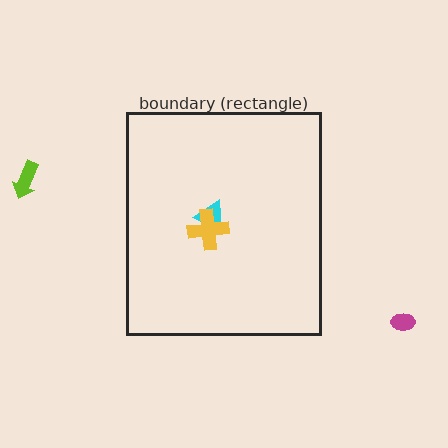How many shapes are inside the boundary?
2 inside, 2 outside.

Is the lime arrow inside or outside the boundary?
Outside.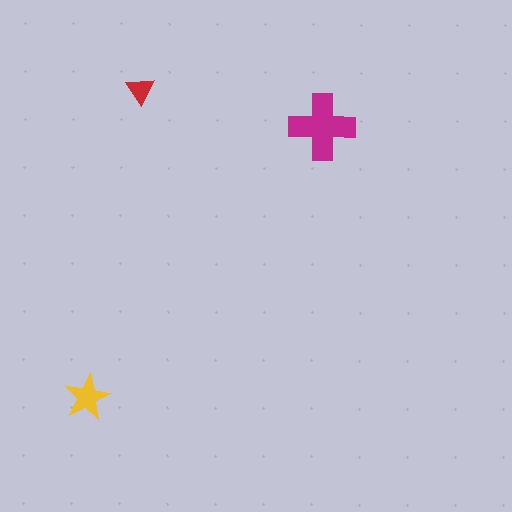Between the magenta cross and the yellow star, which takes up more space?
The magenta cross.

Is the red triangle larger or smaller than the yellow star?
Smaller.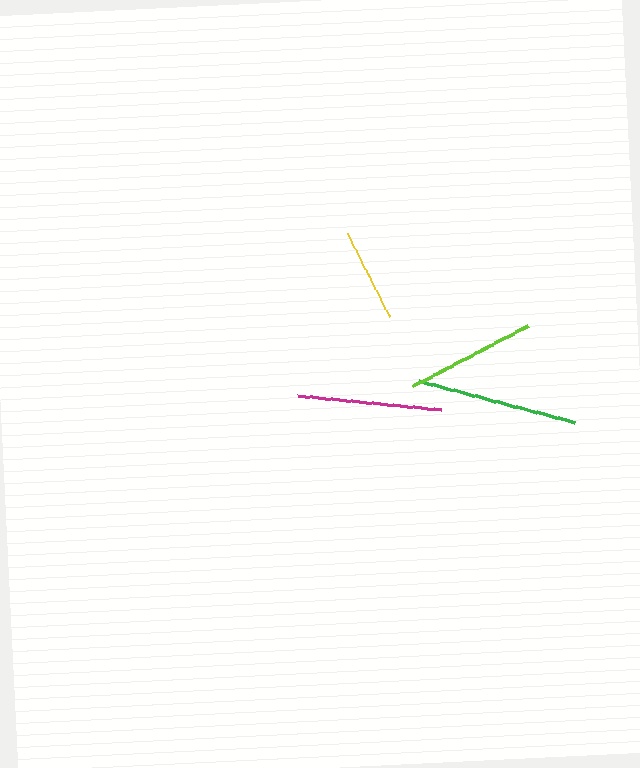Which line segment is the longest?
The green line is the longest at approximately 162 pixels.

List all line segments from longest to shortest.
From longest to shortest: green, magenta, lime, yellow.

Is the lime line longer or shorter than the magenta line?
The magenta line is longer than the lime line.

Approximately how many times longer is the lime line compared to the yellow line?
The lime line is approximately 1.4 times the length of the yellow line.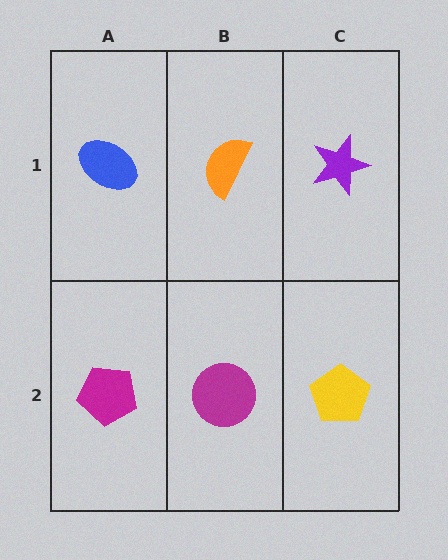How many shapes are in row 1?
3 shapes.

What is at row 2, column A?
A magenta pentagon.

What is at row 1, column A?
A blue ellipse.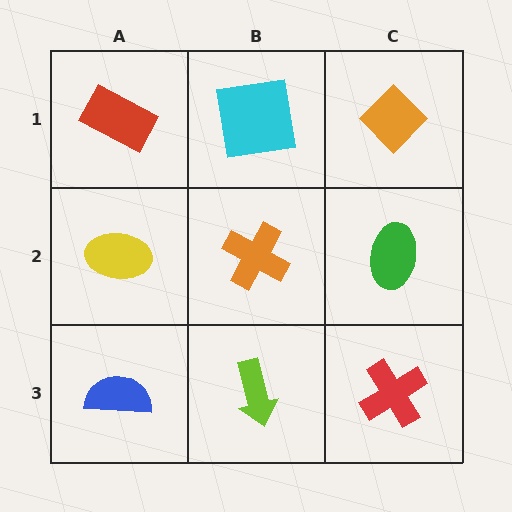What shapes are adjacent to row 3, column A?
A yellow ellipse (row 2, column A), a lime arrow (row 3, column B).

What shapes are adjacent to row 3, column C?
A green ellipse (row 2, column C), a lime arrow (row 3, column B).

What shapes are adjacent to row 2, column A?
A red rectangle (row 1, column A), a blue semicircle (row 3, column A), an orange cross (row 2, column B).